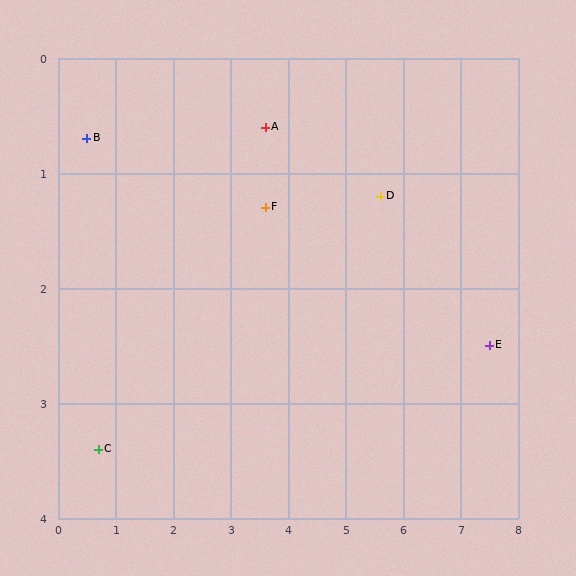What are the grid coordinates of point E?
Point E is at approximately (7.5, 2.5).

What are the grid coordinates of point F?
Point F is at approximately (3.6, 1.3).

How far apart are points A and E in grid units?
Points A and E are about 4.3 grid units apart.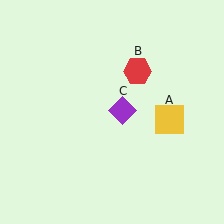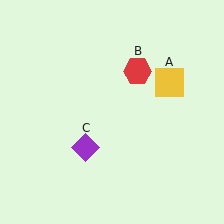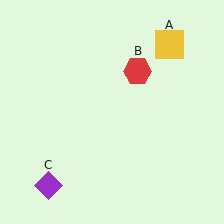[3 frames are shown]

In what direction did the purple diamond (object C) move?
The purple diamond (object C) moved down and to the left.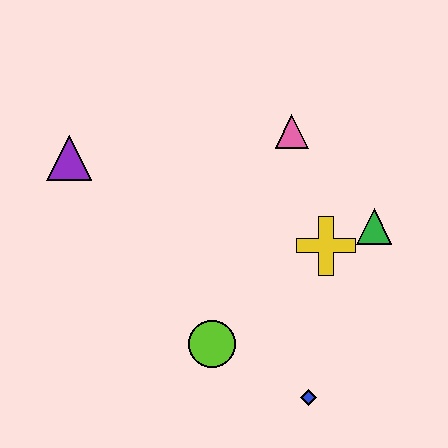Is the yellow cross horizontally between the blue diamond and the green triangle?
Yes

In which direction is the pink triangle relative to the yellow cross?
The pink triangle is above the yellow cross.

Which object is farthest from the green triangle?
The purple triangle is farthest from the green triangle.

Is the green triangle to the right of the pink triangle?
Yes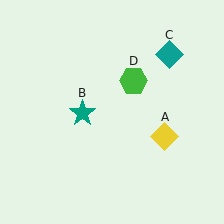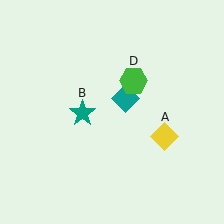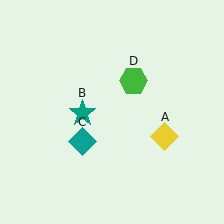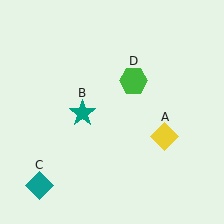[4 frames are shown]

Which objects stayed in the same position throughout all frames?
Yellow diamond (object A) and teal star (object B) and green hexagon (object D) remained stationary.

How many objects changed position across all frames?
1 object changed position: teal diamond (object C).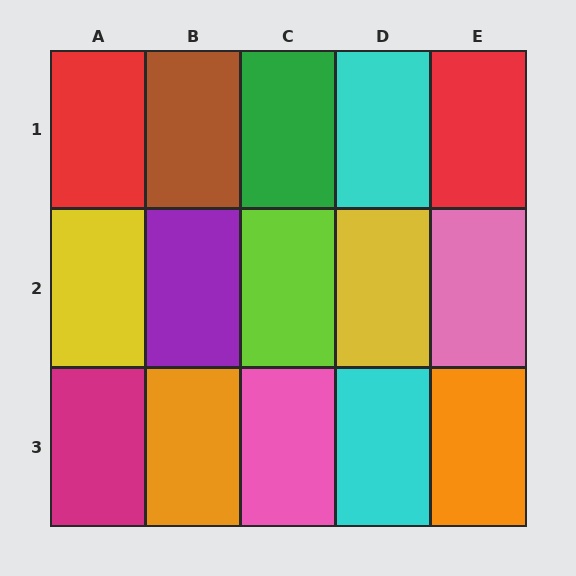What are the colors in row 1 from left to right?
Red, brown, green, cyan, red.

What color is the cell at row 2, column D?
Yellow.